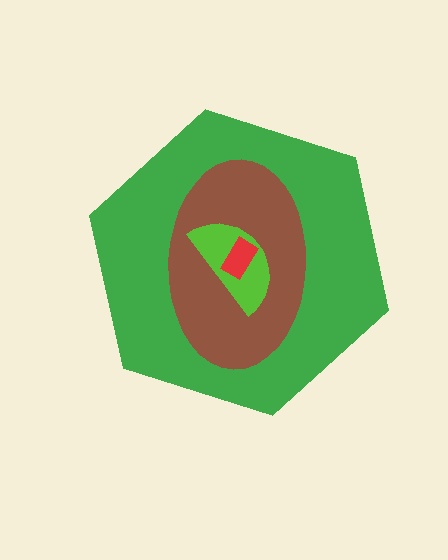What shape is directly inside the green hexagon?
The brown ellipse.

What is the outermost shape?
The green hexagon.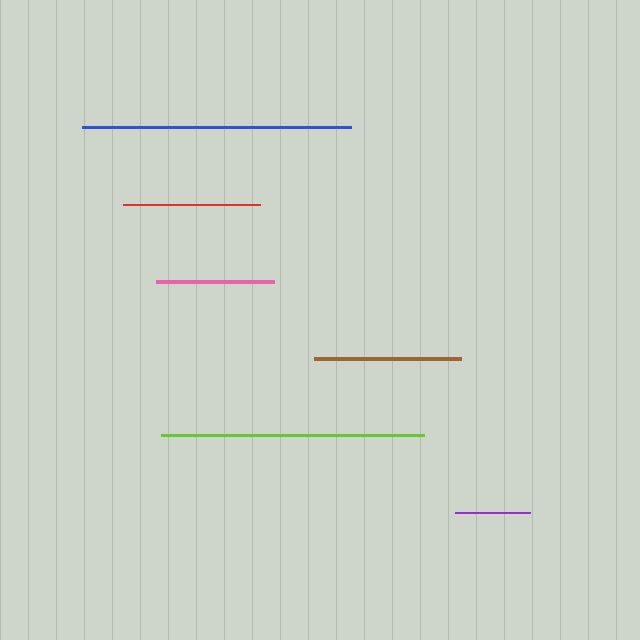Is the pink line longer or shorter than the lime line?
The lime line is longer than the pink line.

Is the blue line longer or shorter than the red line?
The blue line is longer than the red line.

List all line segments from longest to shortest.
From longest to shortest: blue, lime, brown, red, pink, purple.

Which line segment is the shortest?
The purple line is the shortest at approximately 75 pixels.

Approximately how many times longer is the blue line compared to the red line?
The blue line is approximately 2.0 times the length of the red line.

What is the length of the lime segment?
The lime segment is approximately 263 pixels long.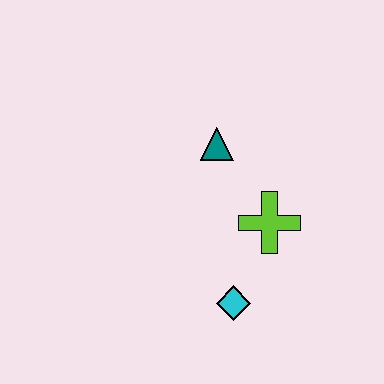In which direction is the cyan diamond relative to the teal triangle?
The cyan diamond is below the teal triangle.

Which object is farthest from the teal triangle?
The cyan diamond is farthest from the teal triangle.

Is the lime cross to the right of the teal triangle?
Yes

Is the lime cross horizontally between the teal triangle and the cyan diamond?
No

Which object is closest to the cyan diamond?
The lime cross is closest to the cyan diamond.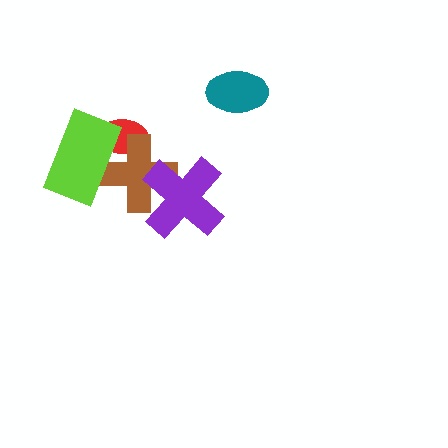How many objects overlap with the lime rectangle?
2 objects overlap with the lime rectangle.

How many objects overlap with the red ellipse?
2 objects overlap with the red ellipse.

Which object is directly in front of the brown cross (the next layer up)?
The purple cross is directly in front of the brown cross.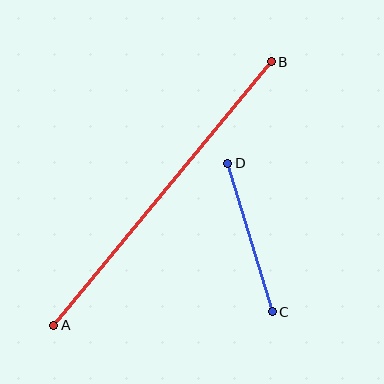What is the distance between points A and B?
The distance is approximately 342 pixels.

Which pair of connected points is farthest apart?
Points A and B are farthest apart.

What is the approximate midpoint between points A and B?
The midpoint is at approximately (163, 194) pixels.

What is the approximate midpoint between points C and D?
The midpoint is at approximately (250, 237) pixels.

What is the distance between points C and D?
The distance is approximately 155 pixels.